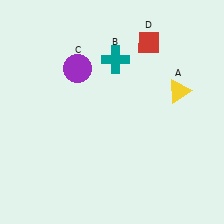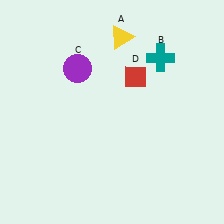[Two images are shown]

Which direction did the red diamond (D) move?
The red diamond (D) moved down.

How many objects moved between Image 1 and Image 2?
3 objects moved between the two images.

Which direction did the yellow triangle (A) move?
The yellow triangle (A) moved left.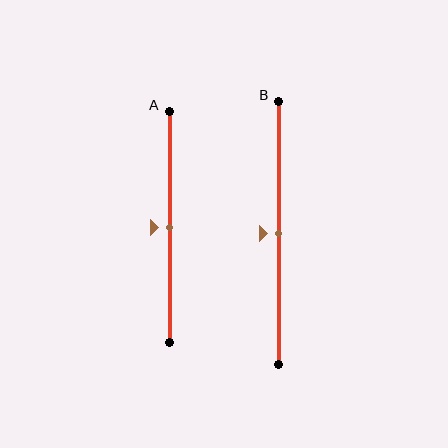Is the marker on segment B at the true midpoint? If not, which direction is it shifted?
Yes, the marker on segment B is at the true midpoint.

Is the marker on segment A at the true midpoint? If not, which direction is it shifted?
Yes, the marker on segment A is at the true midpoint.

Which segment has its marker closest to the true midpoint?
Segment A has its marker closest to the true midpoint.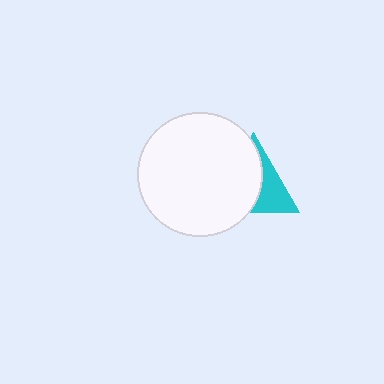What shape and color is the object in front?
The object in front is a white circle.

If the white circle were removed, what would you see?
You would see the complete cyan triangle.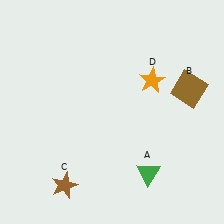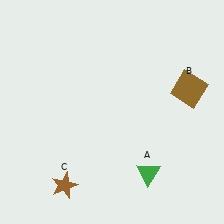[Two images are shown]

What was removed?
The orange star (D) was removed in Image 2.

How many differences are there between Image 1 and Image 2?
There is 1 difference between the two images.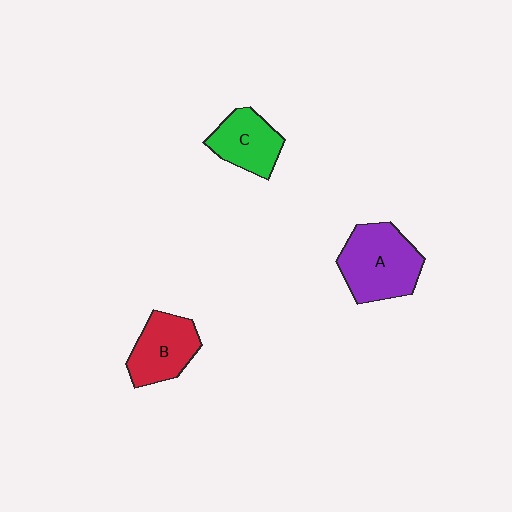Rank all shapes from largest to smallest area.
From largest to smallest: A (purple), B (red), C (green).